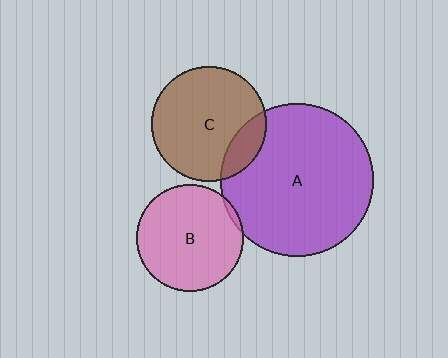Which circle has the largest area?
Circle A (purple).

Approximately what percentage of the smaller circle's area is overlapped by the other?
Approximately 5%.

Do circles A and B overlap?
Yes.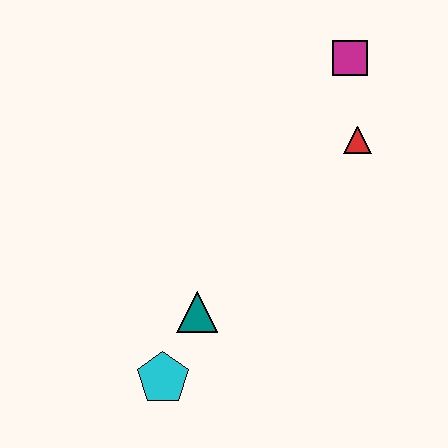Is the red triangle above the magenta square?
No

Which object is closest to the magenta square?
The red triangle is closest to the magenta square.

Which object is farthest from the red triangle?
The cyan pentagon is farthest from the red triangle.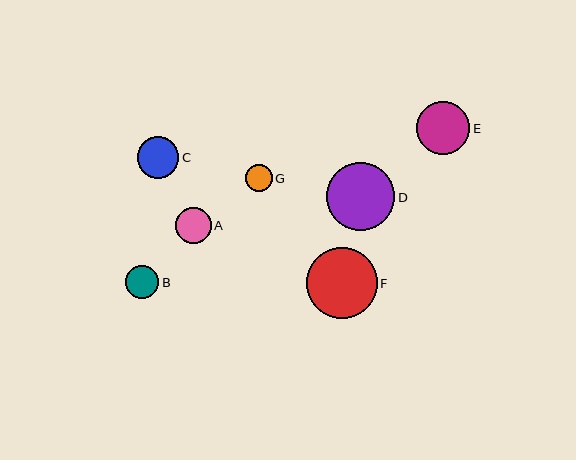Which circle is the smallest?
Circle G is the smallest with a size of approximately 27 pixels.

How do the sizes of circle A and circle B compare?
Circle A and circle B are approximately the same size.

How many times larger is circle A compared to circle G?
Circle A is approximately 1.3 times the size of circle G.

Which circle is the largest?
Circle F is the largest with a size of approximately 71 pixels.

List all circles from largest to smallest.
From largest to smallest: F, D, E, C, A, B, G.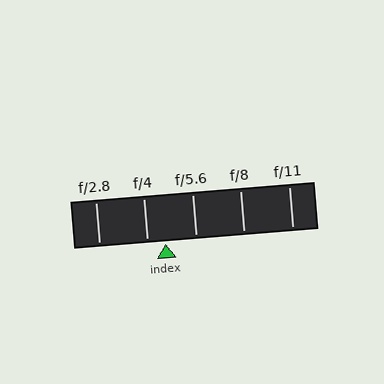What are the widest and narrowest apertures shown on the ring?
The widest aperture shown is f/2.8 and the narrowest is f/11.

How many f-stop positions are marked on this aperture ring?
There are 5 f-stop positions marked.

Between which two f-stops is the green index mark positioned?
The index mark is between f/4 and f/5.6.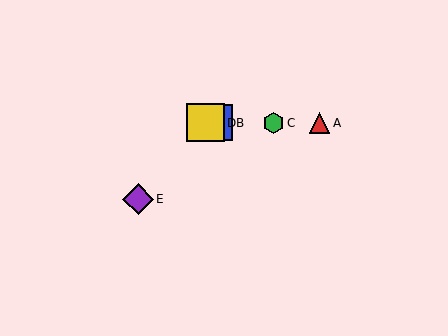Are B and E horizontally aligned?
No, B is at y≈123 and E is at y≈199.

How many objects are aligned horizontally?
4 objects (A, B, C, D) are aligned horizontally.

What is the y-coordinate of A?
Object A is at y≈123.